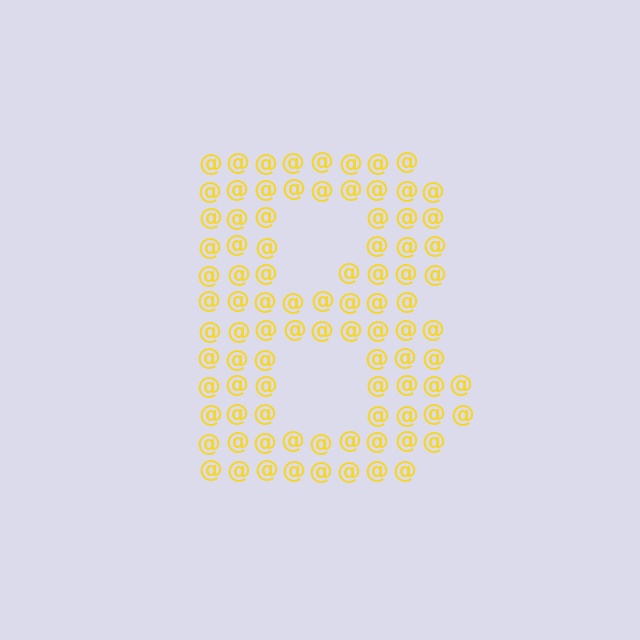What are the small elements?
The small elements are at signs.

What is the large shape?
The large shape is the letter B.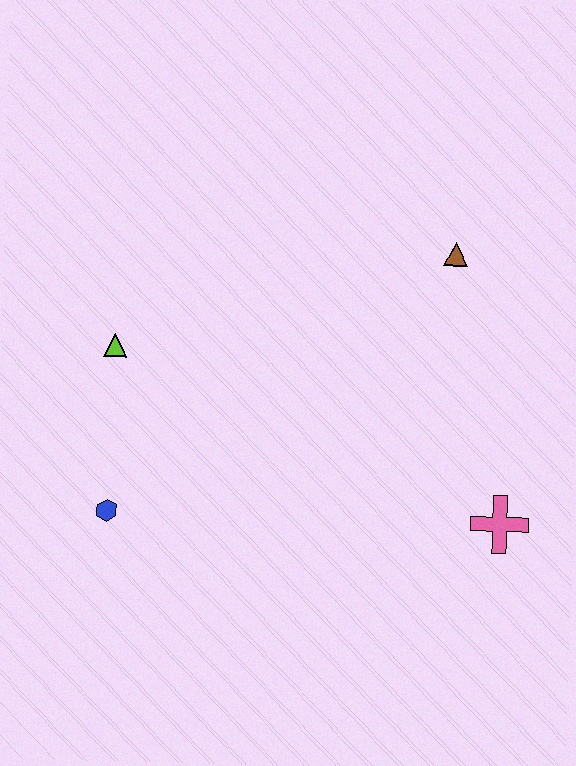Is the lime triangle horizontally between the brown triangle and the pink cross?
No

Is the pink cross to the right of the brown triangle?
Yes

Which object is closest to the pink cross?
The brown triangle is closest to the pink cross.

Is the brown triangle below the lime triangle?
No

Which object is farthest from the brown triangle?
The blue hexagon is farthest from the brown triangle.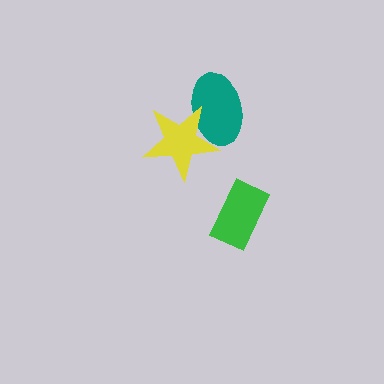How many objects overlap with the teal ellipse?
1 object overlaps with the teal ellipse.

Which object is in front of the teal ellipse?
The yellow star is in front of the teal ellipse.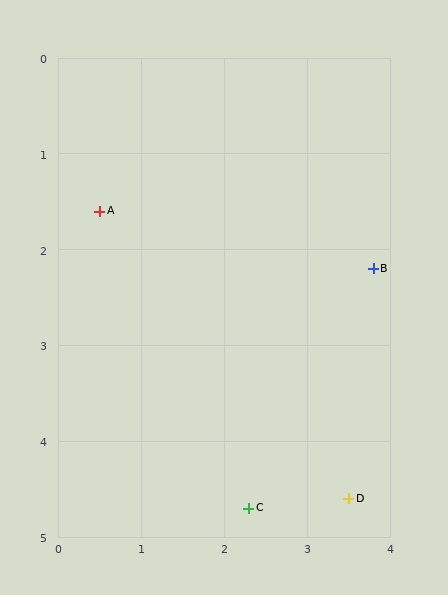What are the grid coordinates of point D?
Point D is at approximately (3.5, 4.6).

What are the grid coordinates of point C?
Point C is at approximately (2.3, 4.7).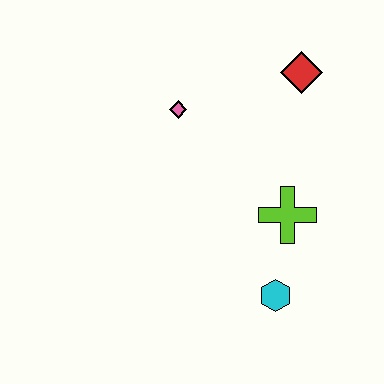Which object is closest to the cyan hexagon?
The lime cross is closest to the cyan hexagon.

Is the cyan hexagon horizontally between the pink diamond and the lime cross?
Yes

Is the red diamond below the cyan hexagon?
No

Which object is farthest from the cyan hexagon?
The red diamond is farthest from the cyan hexagon.